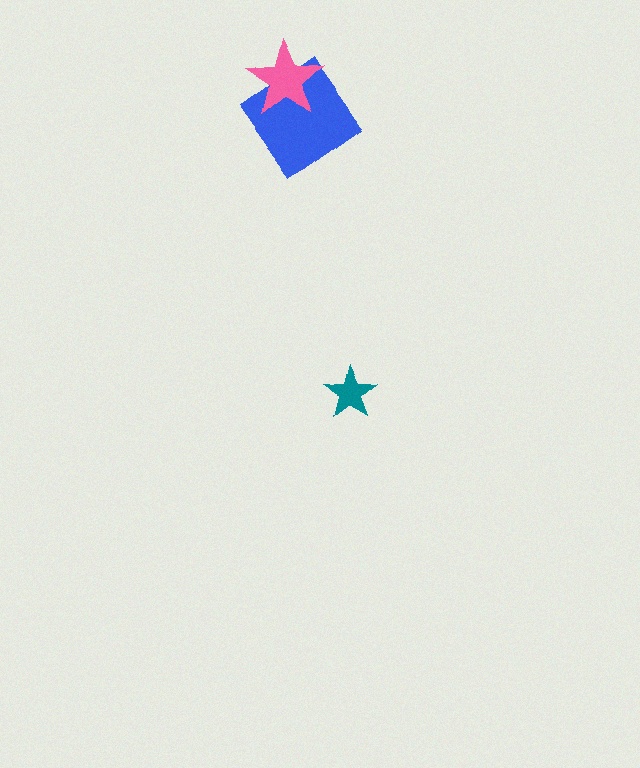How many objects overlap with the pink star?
1 object overlaps with the pink star.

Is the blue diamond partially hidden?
Yes, it is partially covered by another shape.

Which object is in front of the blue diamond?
The pink star is in front of the blue diamond.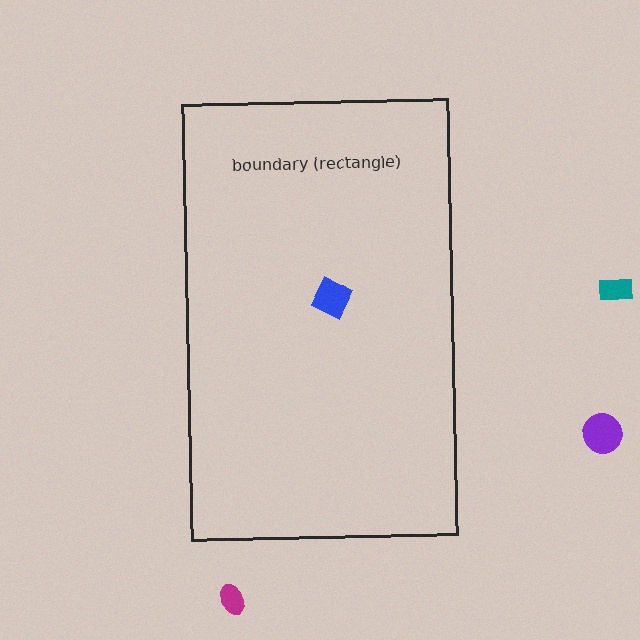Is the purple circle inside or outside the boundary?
Outside.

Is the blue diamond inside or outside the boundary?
Inside.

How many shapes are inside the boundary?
1 inside, 3 outside.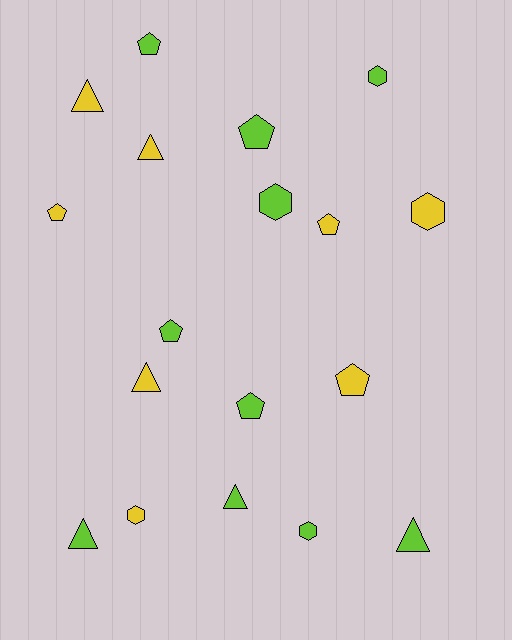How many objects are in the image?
There are 18 objects.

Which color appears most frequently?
Lime, with 10 objects.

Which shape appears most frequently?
Pentagon, with 7 objects.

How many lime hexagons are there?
There are 3 lime hexagons.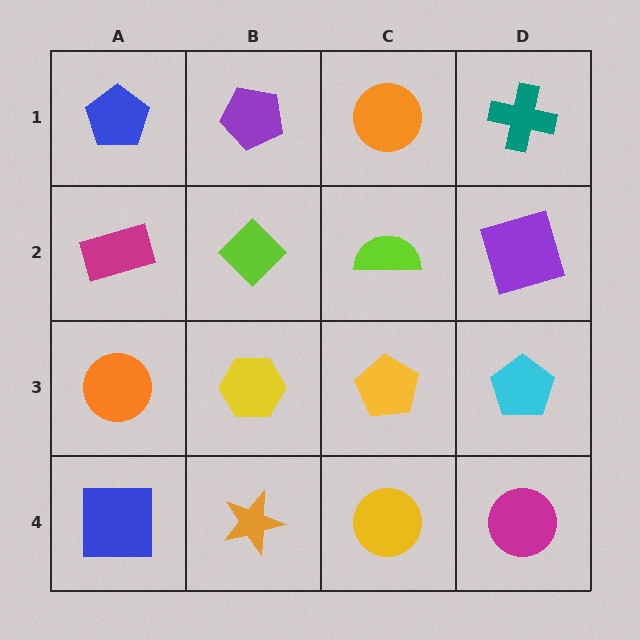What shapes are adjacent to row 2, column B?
A purple pentagon (row 1, column B), a yellow hexagon (row 3, column B), a magenta rectangle (row 2, column A), a lime semicircle (row 2, column C).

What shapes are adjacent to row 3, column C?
A lime semicircle (row 2, column C), a yellow circle (row 4, column C), a yellow hexagon (row 3, column B), a cyan pentagon (row 3, column D).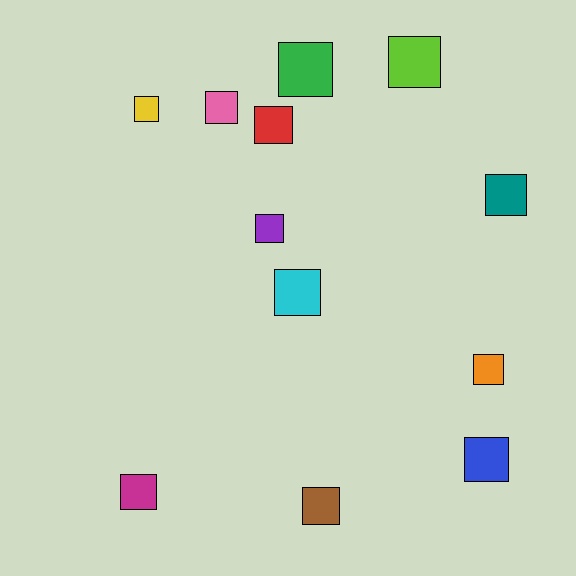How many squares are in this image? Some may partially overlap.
There are 12 squares.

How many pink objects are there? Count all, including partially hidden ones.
There is 1 pink object.